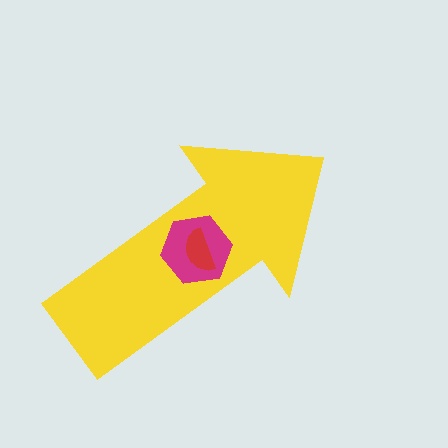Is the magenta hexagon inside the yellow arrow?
Yes.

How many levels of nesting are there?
3.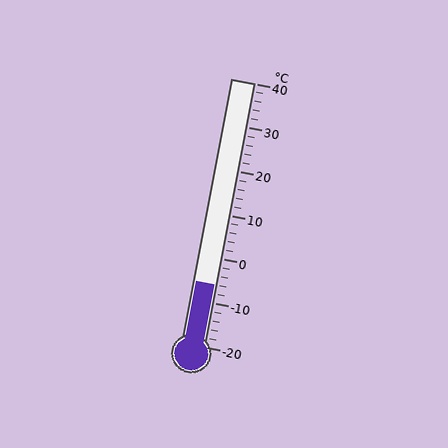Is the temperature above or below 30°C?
The temperature is below 30°C.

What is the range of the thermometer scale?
The thermometer scale ranges from -20°C to 40°C.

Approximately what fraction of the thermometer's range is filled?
The thermometer is filled to approximately 25% of its range.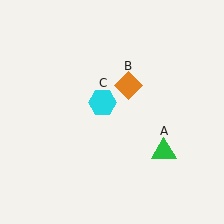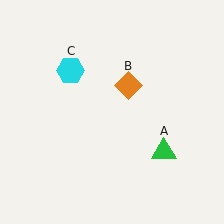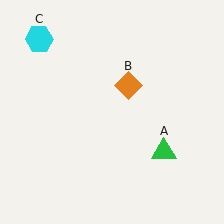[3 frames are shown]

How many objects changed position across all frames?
1 object changed position: cyan hexagon (object C).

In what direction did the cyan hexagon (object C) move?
The cyan hexagon (object C) moved up and to the left.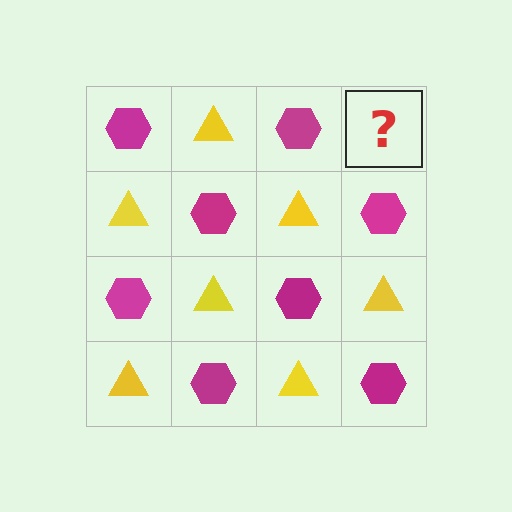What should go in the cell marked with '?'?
The missing cell should contain a yellow triangle.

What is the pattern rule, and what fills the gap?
The rule is that it alternates magenta hexagon and yellow triangle in a checkerboard pattern. The gap should be filled with a yellow triangle.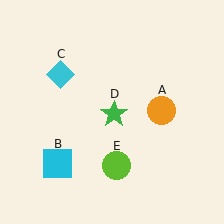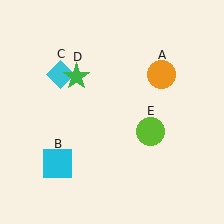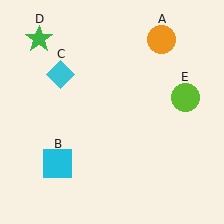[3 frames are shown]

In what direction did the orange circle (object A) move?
The orange circle (object A) moved up.